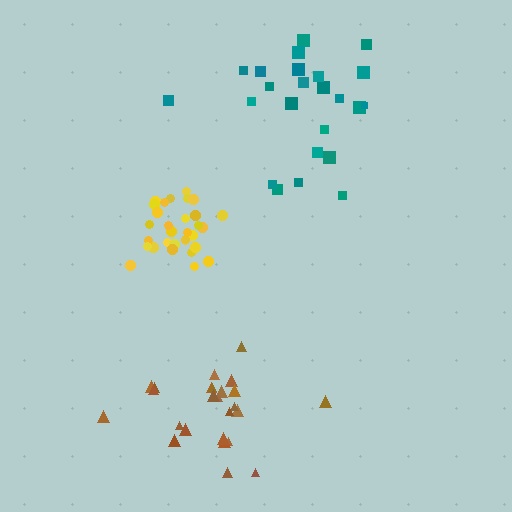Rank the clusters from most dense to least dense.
yellow, brown, teal.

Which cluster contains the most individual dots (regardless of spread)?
Yellow (31).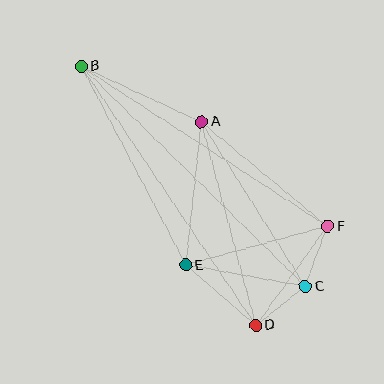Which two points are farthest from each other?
Points B and C are farthest from each other.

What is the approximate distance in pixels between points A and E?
The distance between A and E is approximately 144 pixels.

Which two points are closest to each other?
Points C and D are closest to each other.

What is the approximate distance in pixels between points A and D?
The distance between A and D is approximately 211 pixels.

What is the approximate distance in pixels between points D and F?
The distance between D and F is approximately 123 pixels.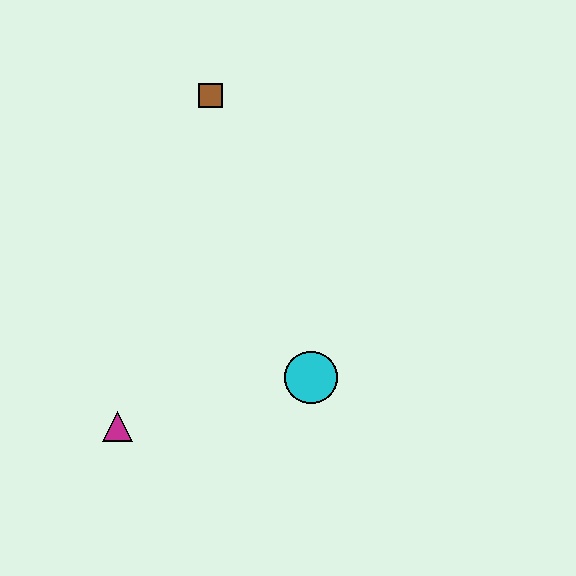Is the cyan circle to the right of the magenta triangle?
Yes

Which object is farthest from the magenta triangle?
The brown square is farthest from the magenta triangle.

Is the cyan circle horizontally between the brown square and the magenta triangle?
No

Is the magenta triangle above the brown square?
No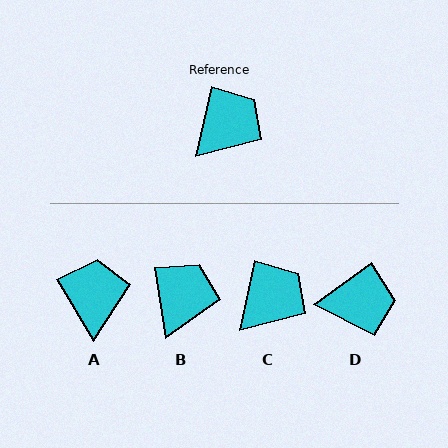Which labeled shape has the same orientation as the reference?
C.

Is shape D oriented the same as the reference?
No, it is off by about 41 degrees.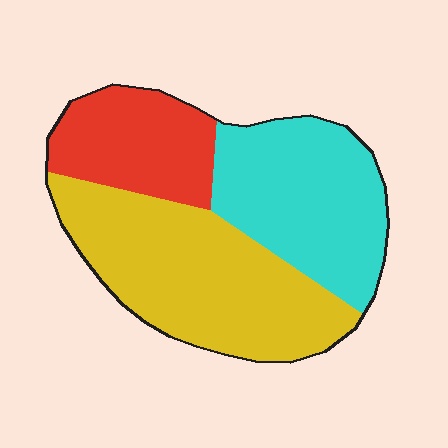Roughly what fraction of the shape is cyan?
Cyan takes up about one third (1/3) of the shape.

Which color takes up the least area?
Red, at roughly 20%.